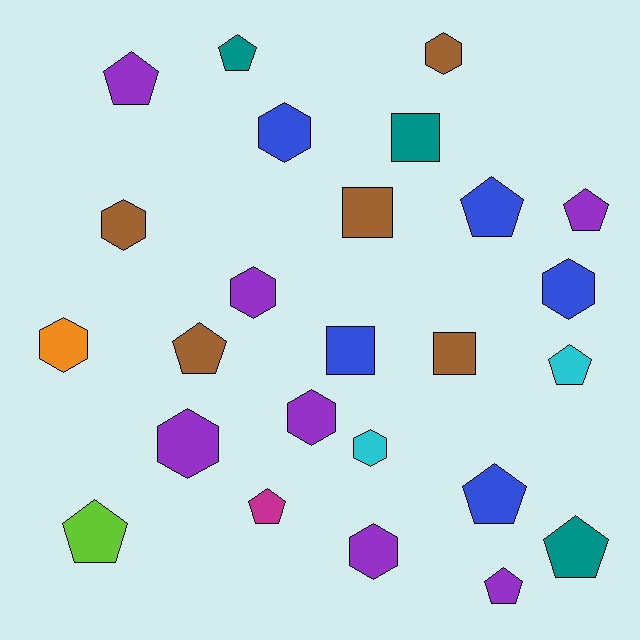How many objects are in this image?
There are 25 objects.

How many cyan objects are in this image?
There are 2 cyan objects.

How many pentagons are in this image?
There are 11 pentagons.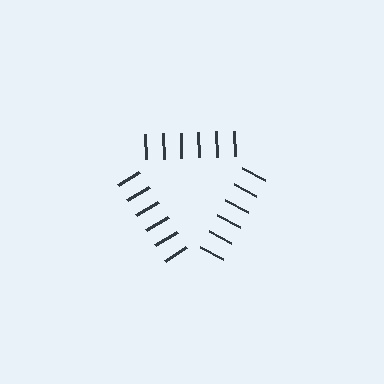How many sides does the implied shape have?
3 sides — the line-ends trace a triangle.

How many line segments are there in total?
18 — 6 along each of the 3 edges.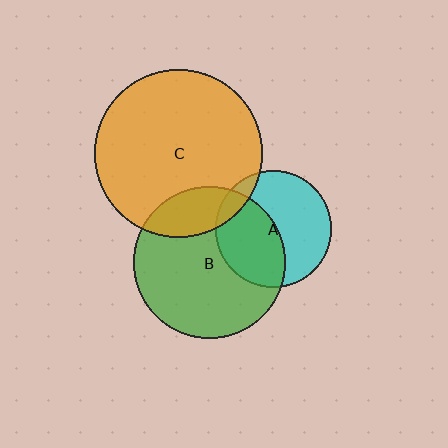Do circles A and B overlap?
Yes.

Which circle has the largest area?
Circle C (orange).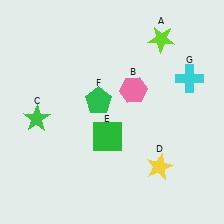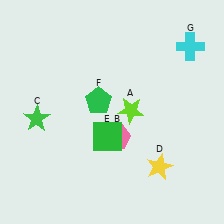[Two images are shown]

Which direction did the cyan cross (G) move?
The cyan cross (G) moved up.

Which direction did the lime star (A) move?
The lime star (A) moved down.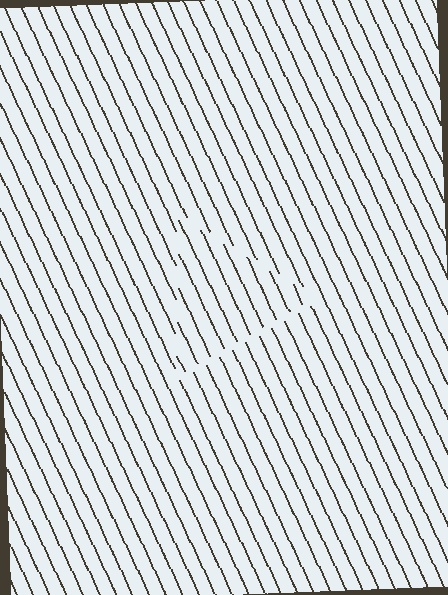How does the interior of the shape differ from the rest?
The interior of the shape contains the same grating, shifted by half a period — the contour is defined by the phase discontinuity where line-ends from the inner and outer gratings abut.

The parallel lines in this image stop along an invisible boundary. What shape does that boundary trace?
An illusory triangle. The interior of the shape contains the same grating, shifted by half a period — the contour is defined by the phase discontinuity where line-ends from the inner and outer gratings abut.